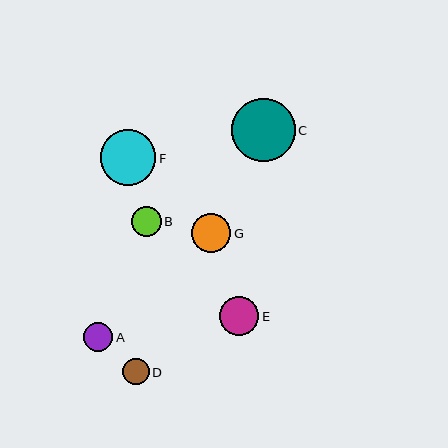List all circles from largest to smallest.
From largest to smallest: C, F, G, E, B, A, D.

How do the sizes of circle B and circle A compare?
Circle B and circle A are approximately the same size.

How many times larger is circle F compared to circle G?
Circle F is approximately 1.4 times the size of circle G.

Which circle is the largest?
Circle C is the largest with a size of approximately 63 pixels.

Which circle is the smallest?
Circle D is the smallest with a size of approximately 26 pixels.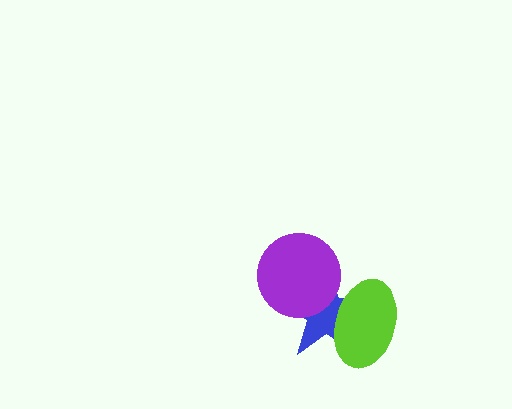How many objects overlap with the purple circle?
1 object overlaps with the purple circle.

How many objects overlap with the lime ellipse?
1 object overlaps with the lime ellipse.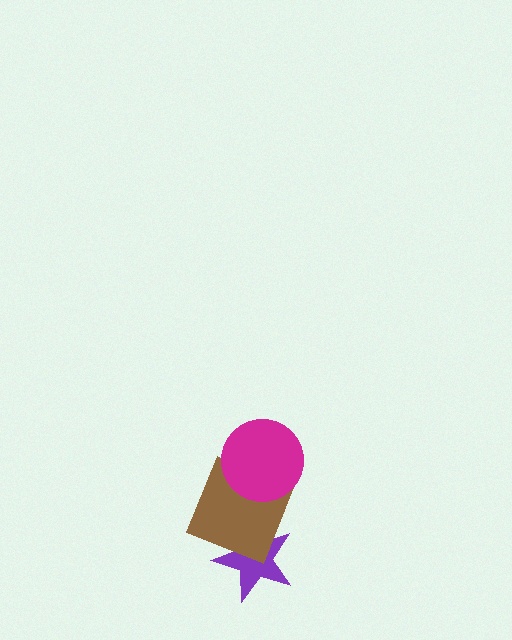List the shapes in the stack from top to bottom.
From top to bottom: the magenta circle, the brown square, the purple star.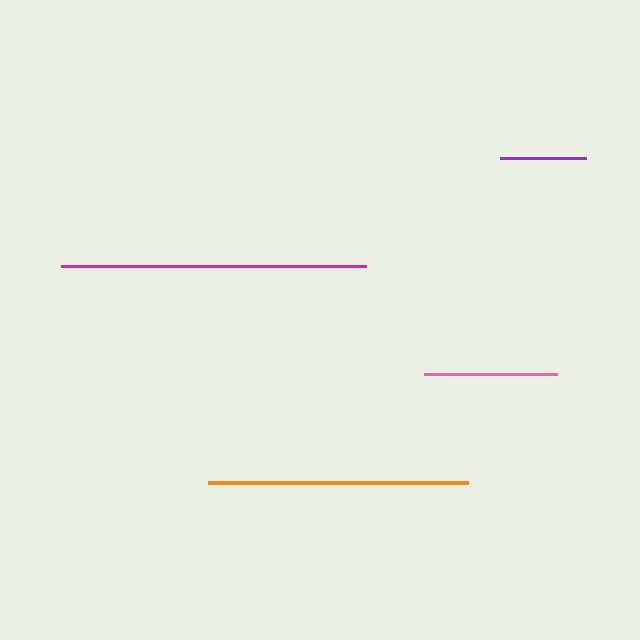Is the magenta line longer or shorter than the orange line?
The magenta line is longer than the orange line.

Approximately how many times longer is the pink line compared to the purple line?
The pink line is approximately 1.6 times the length of the purple line.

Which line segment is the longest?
The magenta line is the longest at approximately 305 pixels.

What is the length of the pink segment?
The pink segment is approximately 132 pixels long.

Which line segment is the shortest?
The purple line is the shortest at approximately 85 pixels.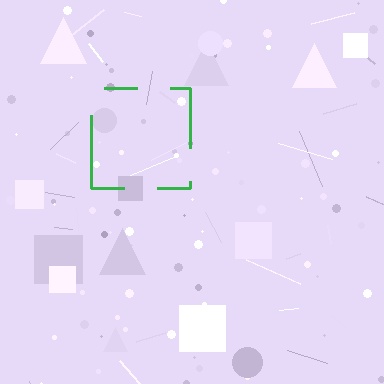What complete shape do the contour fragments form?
The contour fragments form a square.